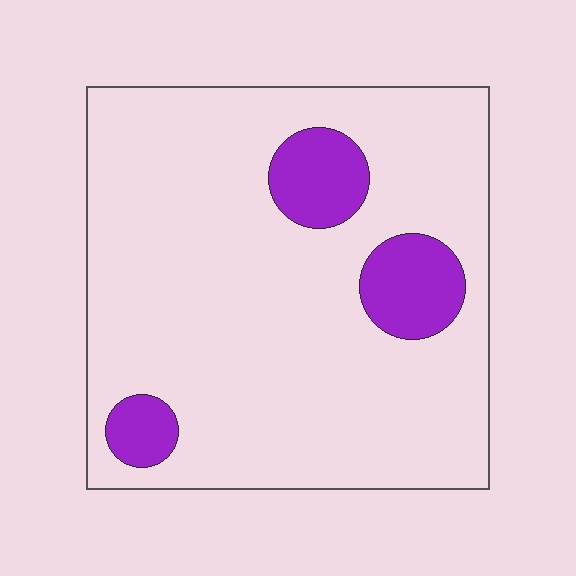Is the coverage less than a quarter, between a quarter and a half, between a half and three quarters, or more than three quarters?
Less than a quarter.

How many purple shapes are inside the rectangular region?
3.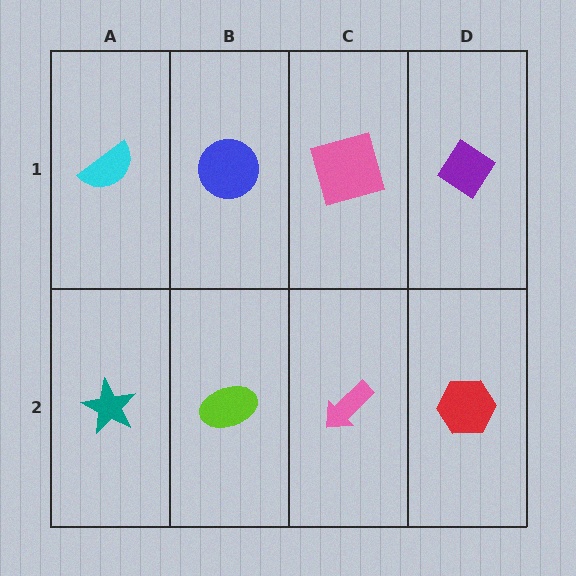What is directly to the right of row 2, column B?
A pink arrow.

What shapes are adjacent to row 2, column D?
A purple diamond (row 1, column D), a pink arrow (row 2, column C).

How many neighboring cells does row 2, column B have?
3.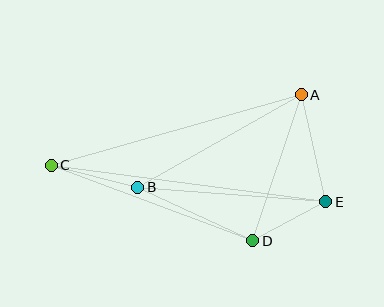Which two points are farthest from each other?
Points C and E are farthest from each other.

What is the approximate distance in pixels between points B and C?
The distance between B and C is approximately 89 pixels.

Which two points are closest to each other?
Points D and E are closest to each other.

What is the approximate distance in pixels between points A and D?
The distance between A and D is approximately 154 pixels.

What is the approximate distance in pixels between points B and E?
The distance between B and E is approximately 189 pixels.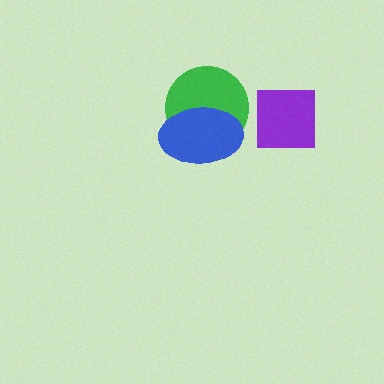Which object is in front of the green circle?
The blue ellipse is in front of the green circle.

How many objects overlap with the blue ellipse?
1 object overlaps with the blue ellipse.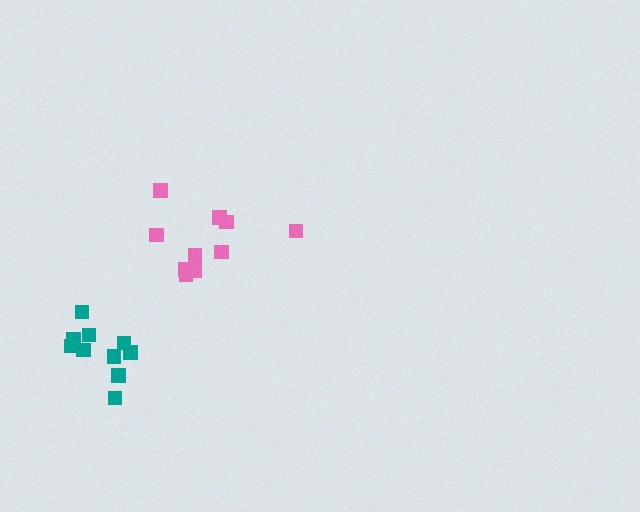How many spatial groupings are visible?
There are 2 spatial groupings.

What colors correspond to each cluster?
The clusters are colored: teal, pink.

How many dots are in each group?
Group 1: 10 dots, Group 2: 10 dots (20 total).